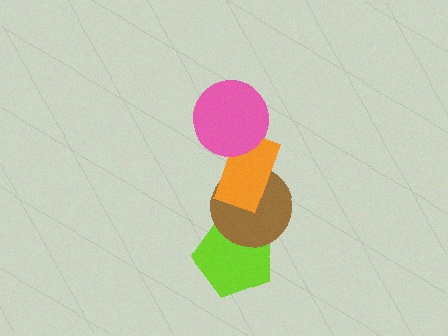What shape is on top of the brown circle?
The orange rectangle is on top of the brown circle.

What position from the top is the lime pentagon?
The lime pentagon is 4th from the top.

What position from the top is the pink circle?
The pink circle is 1st from the top.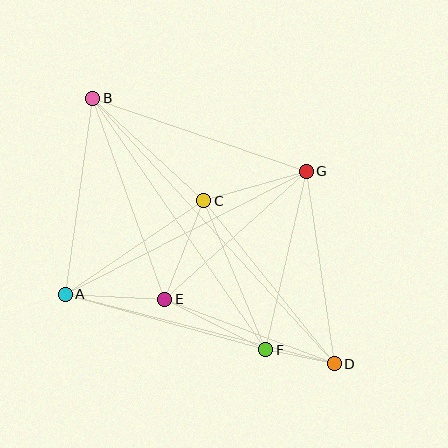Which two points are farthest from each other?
Points B and D are farthest from each other.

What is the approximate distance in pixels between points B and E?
The distance between B and E is approximately 214 pixels.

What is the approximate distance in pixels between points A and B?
The distance between A and B is approximately 198 pixels.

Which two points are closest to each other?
Points D and F are closest to each other.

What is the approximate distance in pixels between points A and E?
The distance between A and E is approximately 100 pixels.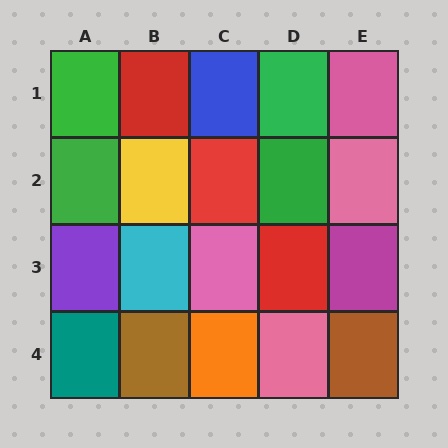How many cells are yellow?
1 cell is yellow.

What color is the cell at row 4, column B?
Brown.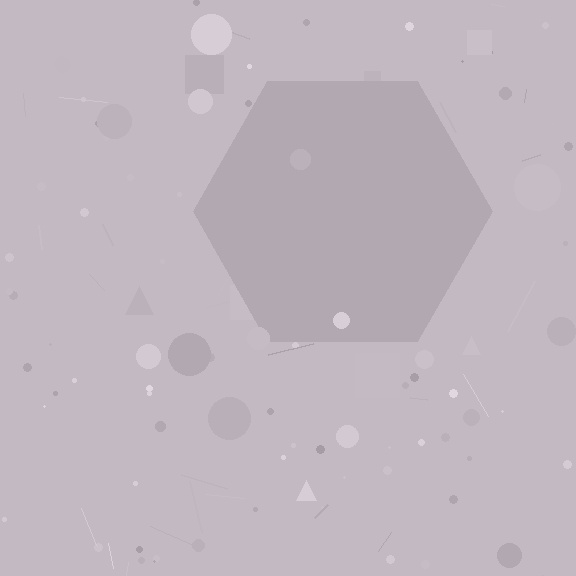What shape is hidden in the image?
A hexagon is hidden in the image.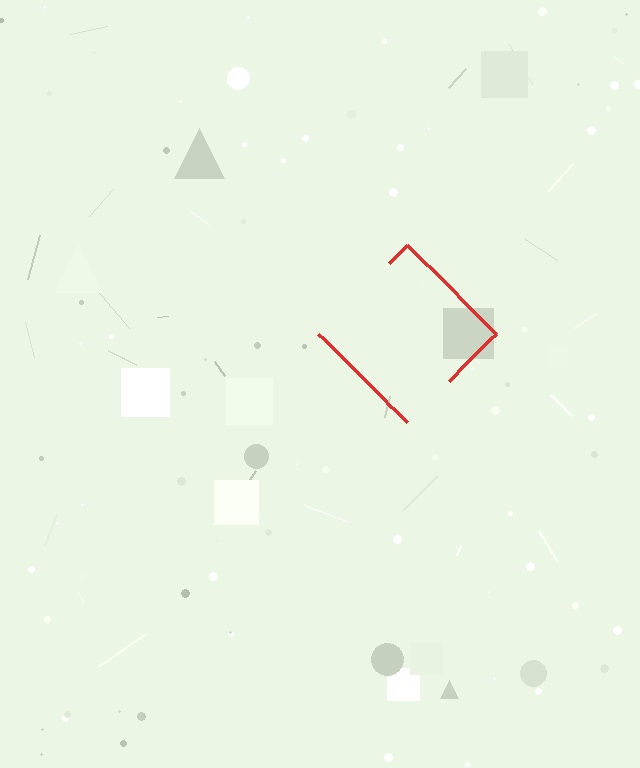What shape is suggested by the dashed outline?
The dashed outline suggests a diamond.